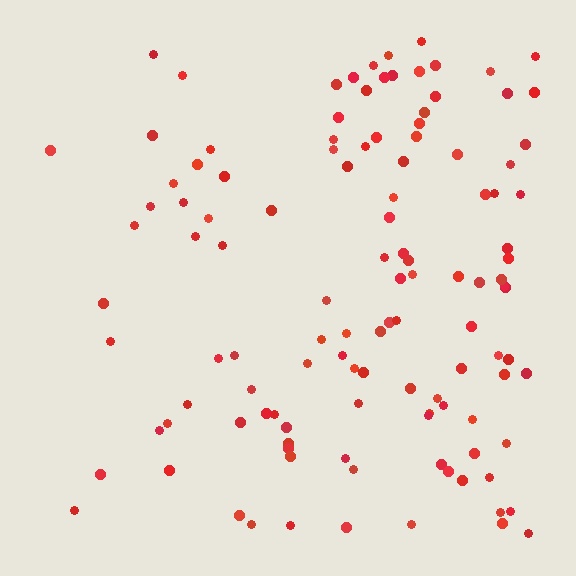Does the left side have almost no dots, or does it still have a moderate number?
Still a moderate number, just noticeably fewer than the right.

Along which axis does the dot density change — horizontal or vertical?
Horizontal.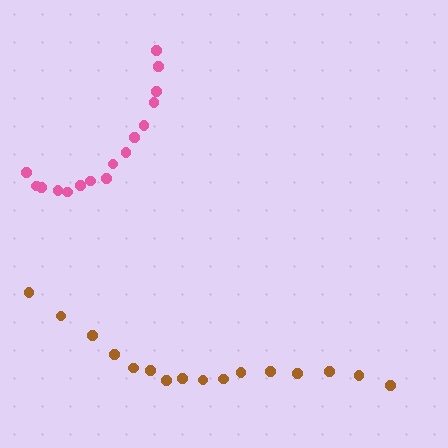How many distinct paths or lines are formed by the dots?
There are 2 distinct paths.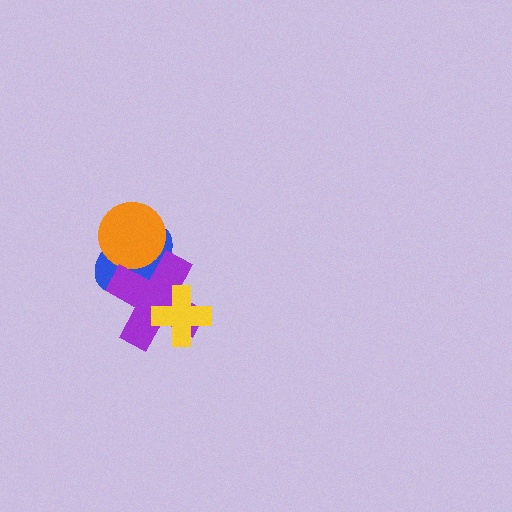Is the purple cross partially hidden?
Yes, it is partially covered by another shape.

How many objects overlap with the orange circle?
2 objects overlap with the orange circle.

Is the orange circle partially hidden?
Yes, it is partially covered by another shape.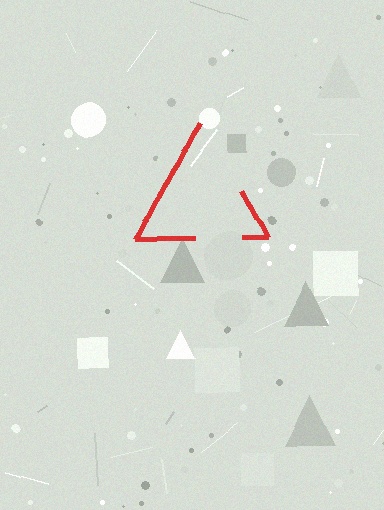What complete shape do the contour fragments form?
The contour fragments form a triangle.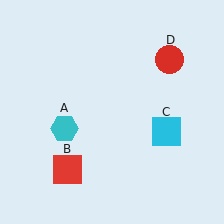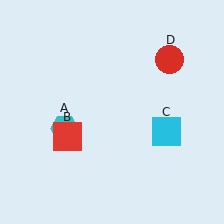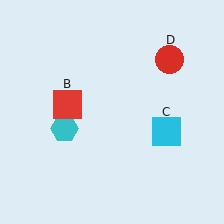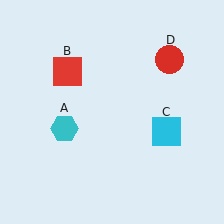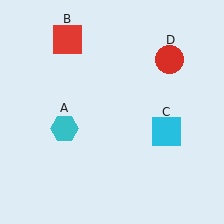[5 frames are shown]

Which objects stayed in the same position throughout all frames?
Cyan hexagon (object A) and cyan square (object C) and red circle (object D) remained stationary.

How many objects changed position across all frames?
1 object changed position: red square (object B).